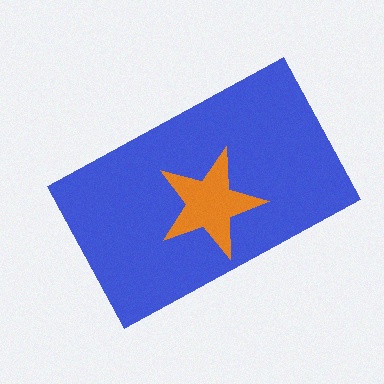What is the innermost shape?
The orange star.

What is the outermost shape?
The blue rectangle.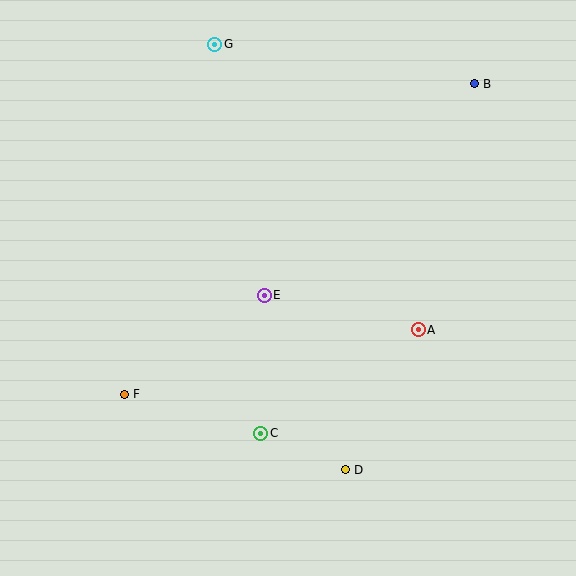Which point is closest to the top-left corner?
Point G is closest to the top-left corner.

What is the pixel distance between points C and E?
The distance between C and E is 138 pixels.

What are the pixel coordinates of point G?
Point G is at (215, 44).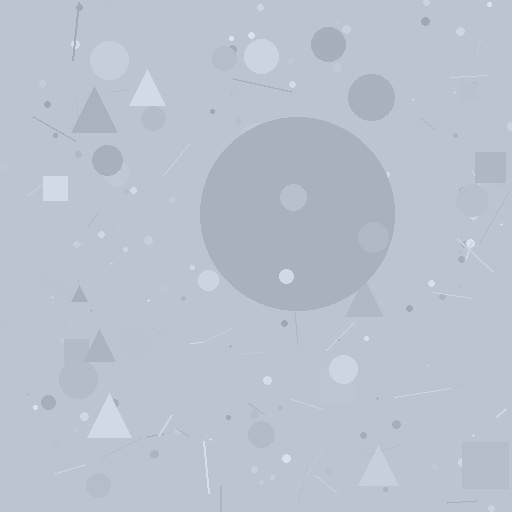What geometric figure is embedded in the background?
A circle is embedded in the background.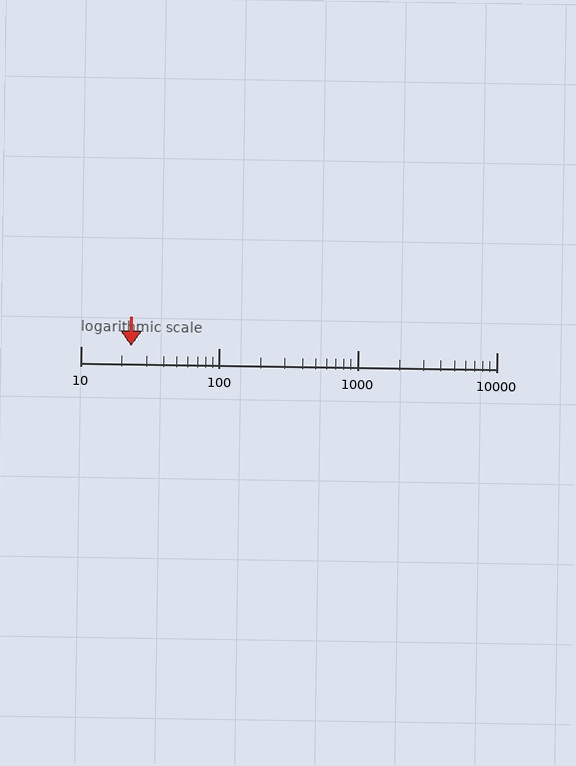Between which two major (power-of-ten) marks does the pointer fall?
The pointer is between 10 and 100.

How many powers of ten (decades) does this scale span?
The scale spans 3 decades, from 10 to 10000.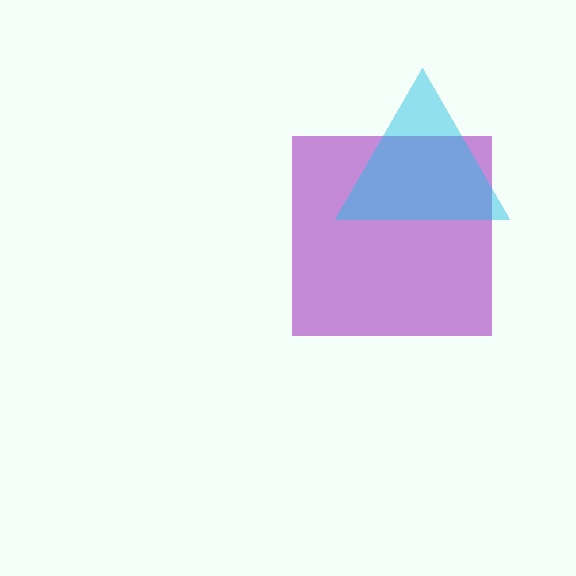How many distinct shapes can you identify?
There are 2 distinct shapes: a purple square, a cyan triangle.